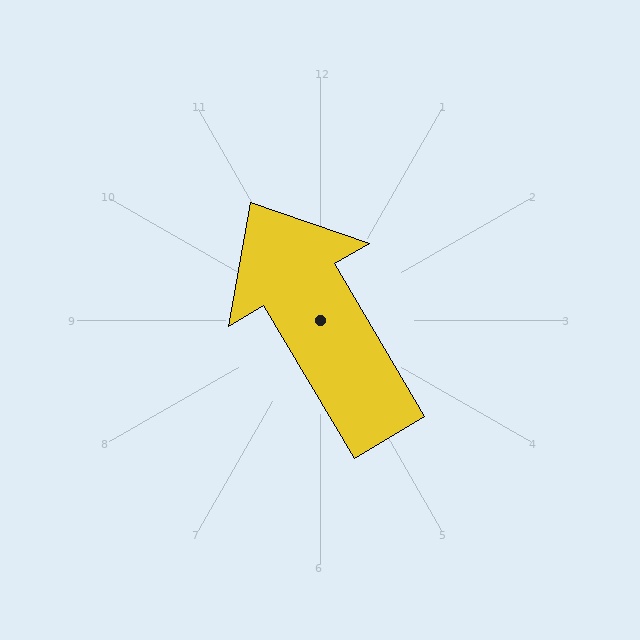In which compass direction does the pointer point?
Northwest.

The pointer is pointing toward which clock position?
Roughly 11 o'clock.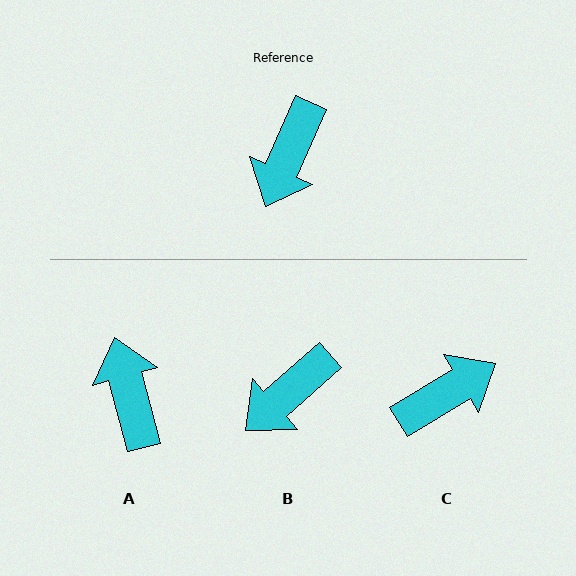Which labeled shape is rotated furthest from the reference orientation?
C, about 145 degrees away.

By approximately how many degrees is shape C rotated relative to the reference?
Approximately 145 degrees counter-clockwise.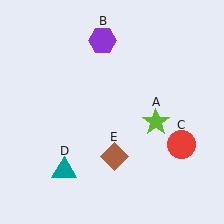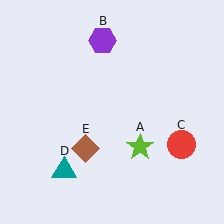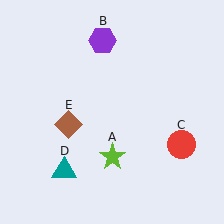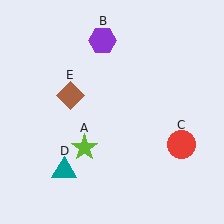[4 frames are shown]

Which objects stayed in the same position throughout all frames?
Purple hexagon (object B) and red circle (object C) and teal triangle (object D) remained stationary.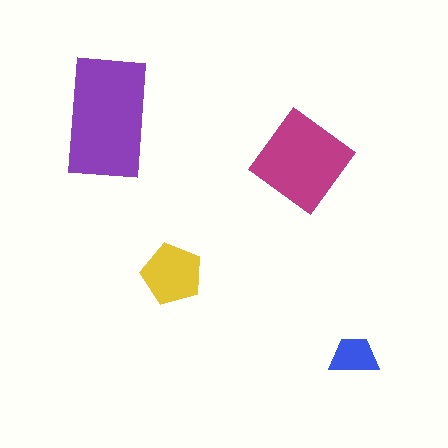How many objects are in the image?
There are 4 objects in the image.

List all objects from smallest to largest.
The blue trapezoid, the yellow pentagon, the magenta diamond, the purple rectangle.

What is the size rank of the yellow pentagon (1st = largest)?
3rd.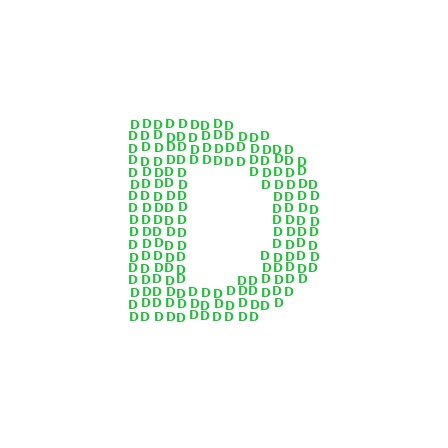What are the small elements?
The small elements are letter D's.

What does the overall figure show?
The overall figure shows the letter D.